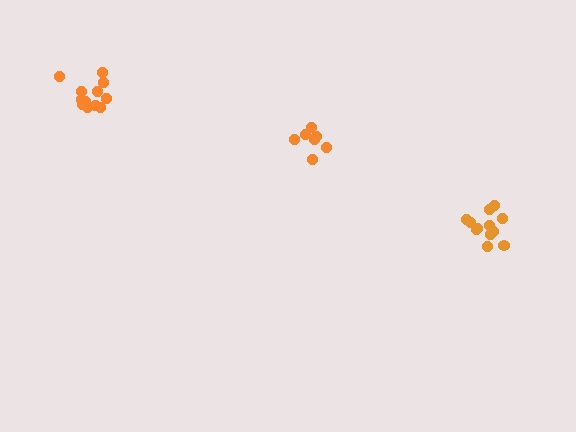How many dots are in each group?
Group 1: 12 dots, Group 2: 12 dots, Group 3: 7 dots (31 total).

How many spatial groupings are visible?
There are 3 spatial groupings.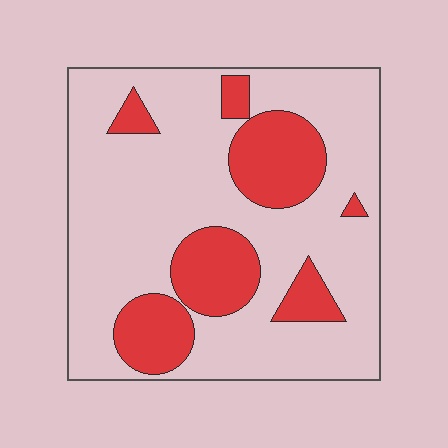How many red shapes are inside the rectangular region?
7.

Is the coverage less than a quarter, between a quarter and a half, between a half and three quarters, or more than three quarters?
Between a quarter and a half.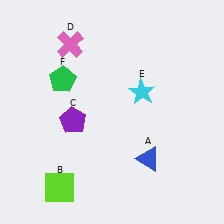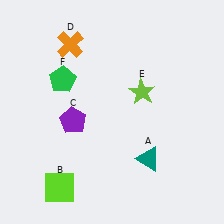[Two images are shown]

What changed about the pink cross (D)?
In Image 1, D is pink. In Image 2, it changed to orange.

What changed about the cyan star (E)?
In Image 1, E is cyan. In Image 2, it changed to lime.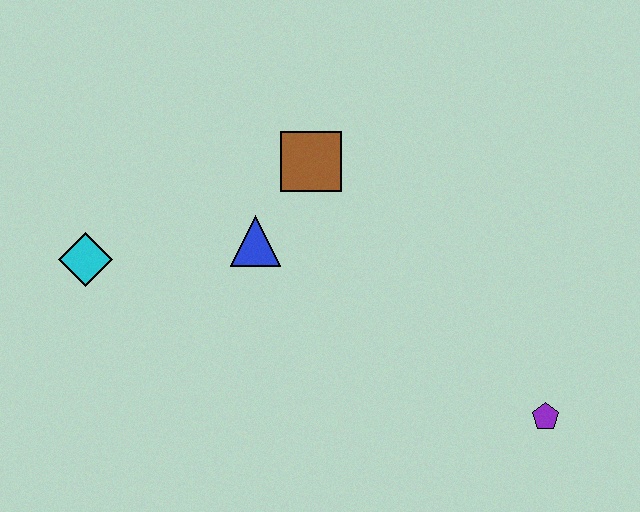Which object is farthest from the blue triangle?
The purple pentagon is farthest from the blue triangle.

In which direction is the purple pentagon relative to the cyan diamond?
The purple pentagon is to the right of the cyan diamond.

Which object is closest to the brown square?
The blue triangle is closest to the brown square.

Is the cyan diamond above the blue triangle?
No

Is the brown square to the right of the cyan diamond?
Yes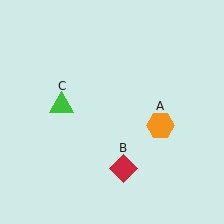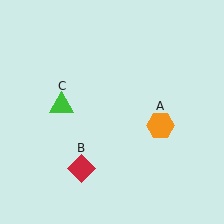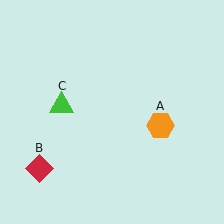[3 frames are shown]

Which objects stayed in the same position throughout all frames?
Orange hexagon (object A) and green triangle (object C) remained stationary.